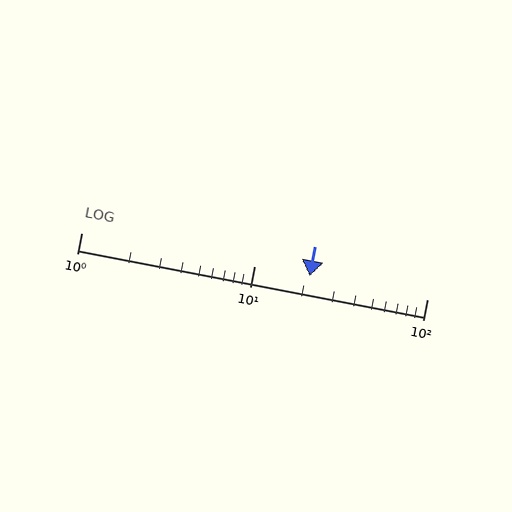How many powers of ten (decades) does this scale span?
The scale spans 2 decades, from 1 to 100.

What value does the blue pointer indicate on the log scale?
The pointer indicates approximately 21.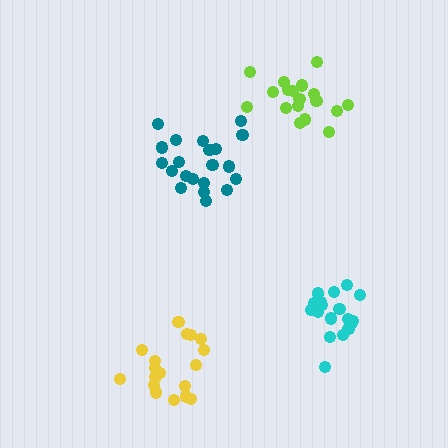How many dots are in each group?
Group 1: 18 dots, Group 2: 21 dots, Group 3: 18 dots, Group 4: 18 dots (75 total).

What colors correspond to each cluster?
The clusters are colored: lime, teal, yellow, cyan.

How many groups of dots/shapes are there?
There are 4 groups.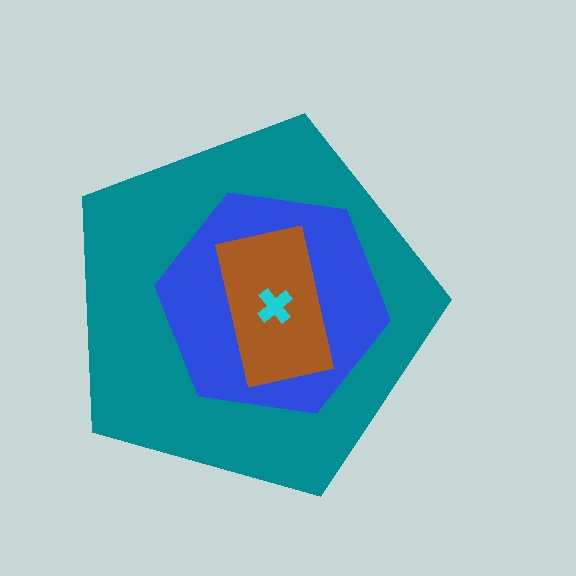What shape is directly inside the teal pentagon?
The blue hexagon.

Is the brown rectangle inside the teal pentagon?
Yes.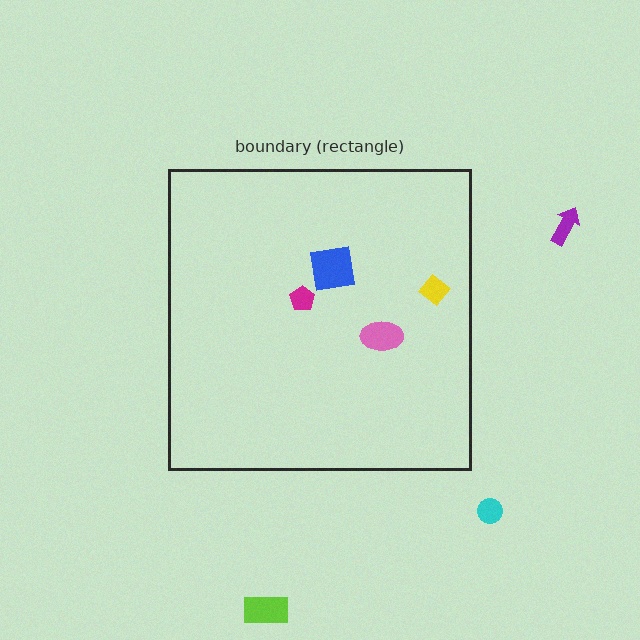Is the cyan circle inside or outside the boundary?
Outside.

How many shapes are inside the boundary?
4 inside, 3 outside.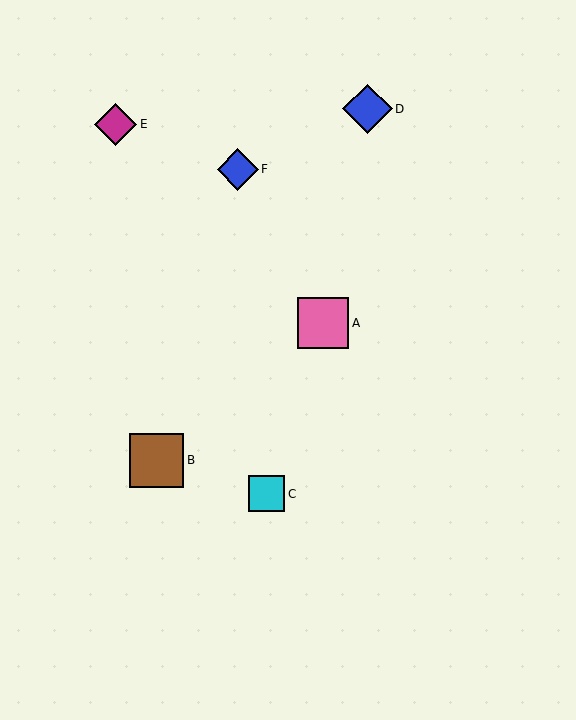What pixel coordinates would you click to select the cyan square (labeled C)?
Click at (267, 494) to select the cyan square C.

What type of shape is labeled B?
Shape B is a brown square.